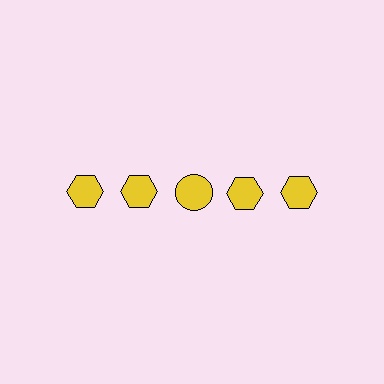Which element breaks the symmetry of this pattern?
The yellow circle in the top row, center column breaks the symmetry. All other shapes are yellow hexagons.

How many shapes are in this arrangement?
There are 5 shapes arranged in a grid pattern.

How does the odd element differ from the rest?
It has a different shape: circle instead of hexagon.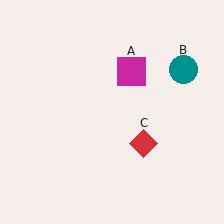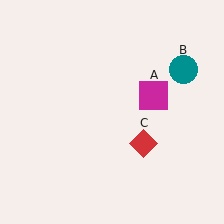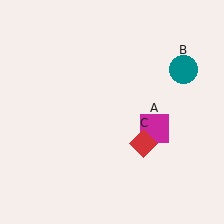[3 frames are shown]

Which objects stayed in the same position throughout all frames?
Teal circle (object B) and red diamond (object C) remained stationary.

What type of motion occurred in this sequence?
The magenta square (object A) rotated clockwise around the center of the scene.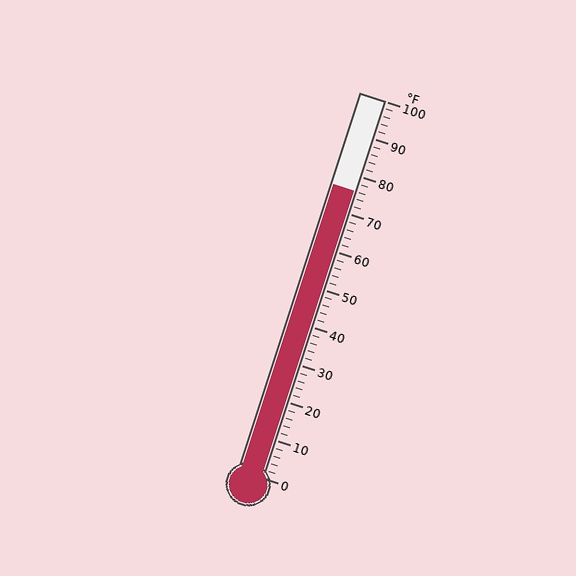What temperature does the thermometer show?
The thermometer shows approximately 76°F.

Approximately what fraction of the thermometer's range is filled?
The thermometer is filled to approximately 75% of its range.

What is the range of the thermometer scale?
The thermometer scale ranges from 0°F to 100°F.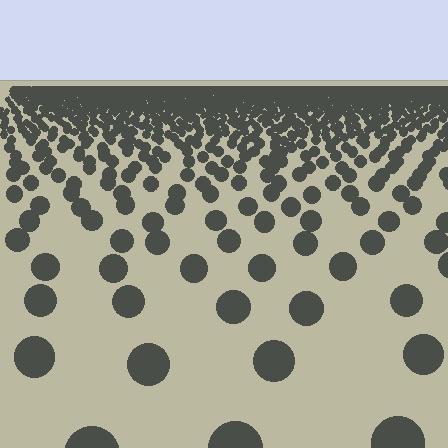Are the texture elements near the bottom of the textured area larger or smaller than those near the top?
Larger. Near the bottom, elements are closer to the viewer and appear at a bigger on-screen size.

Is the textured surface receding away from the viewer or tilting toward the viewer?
The surface is receding away from the viewer. Texture elements get smaller and denser toward the top.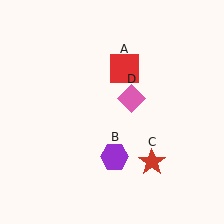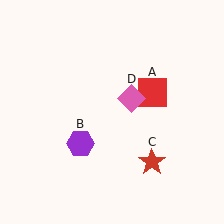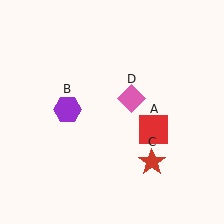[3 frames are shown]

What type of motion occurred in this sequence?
The red square (object A), purple hexagon (object B) rotated clockwise around the center of the scene.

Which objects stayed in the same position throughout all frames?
Red star (object C) and pink diamond (object D) remained stationary.